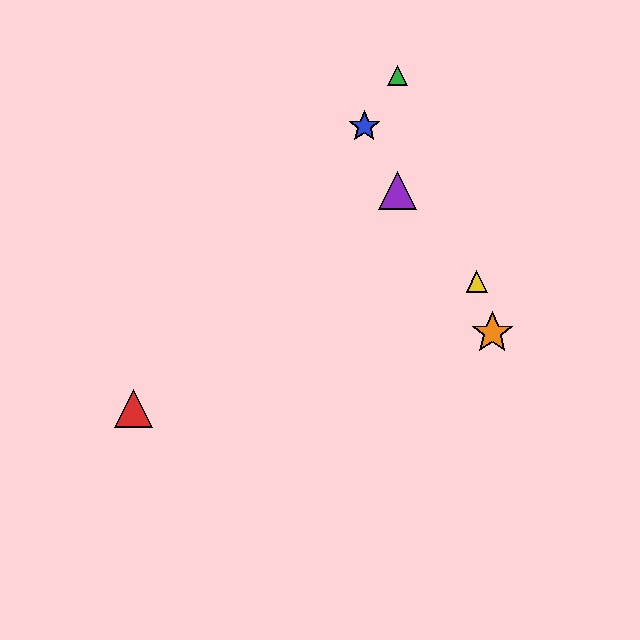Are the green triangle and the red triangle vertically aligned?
No, the green triangle is at x≈398 and the red triangle is at x≈133.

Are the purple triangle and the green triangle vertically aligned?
Yes, both are at x≈398.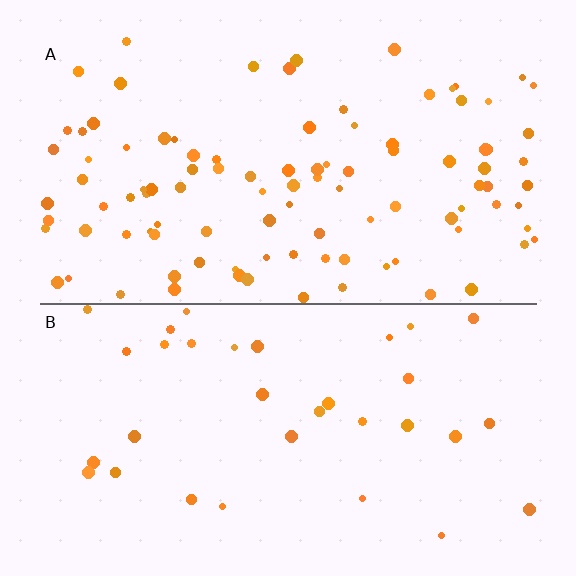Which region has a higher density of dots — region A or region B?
A (the top).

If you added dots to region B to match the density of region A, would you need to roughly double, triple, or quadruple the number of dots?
Approximately triple.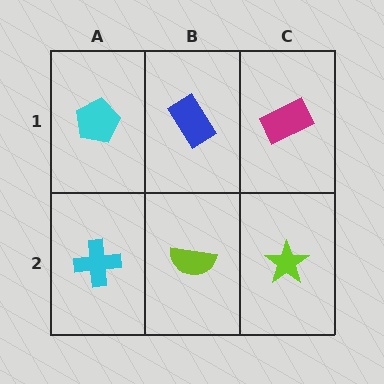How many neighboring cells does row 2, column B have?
3.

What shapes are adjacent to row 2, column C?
A magenta rectangle (row 1, column C), a lime semicircle (row 2, column B).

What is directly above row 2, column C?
A magenta rectangle.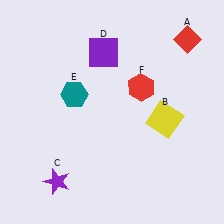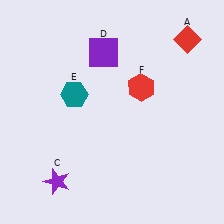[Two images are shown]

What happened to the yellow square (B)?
The yellow square (B) was removed in Image 2. It was in the bottom-right area of Image 1.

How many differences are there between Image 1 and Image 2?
There is 1 difference between the two images.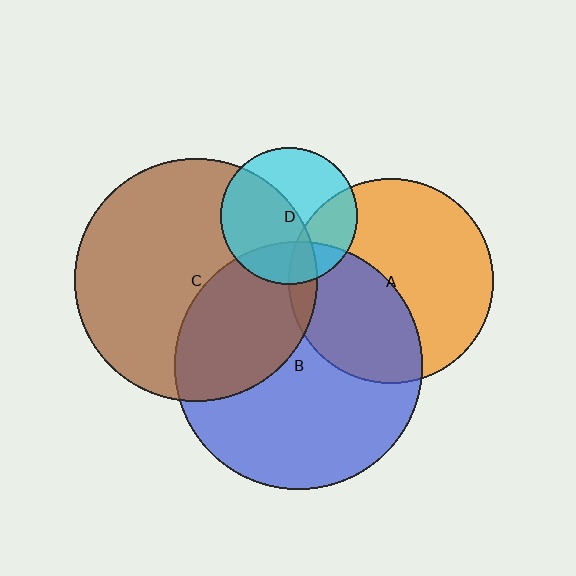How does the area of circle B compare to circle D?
Approximately 3.3 times.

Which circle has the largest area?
Circle B (blue).